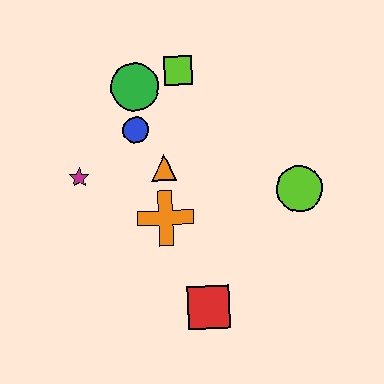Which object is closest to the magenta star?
The blue circle is closest to the magenta star.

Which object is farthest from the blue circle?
The red square is farthest from the blue circle.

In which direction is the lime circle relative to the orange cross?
The lime circle is to the right of the orange cross.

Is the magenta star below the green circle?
Yes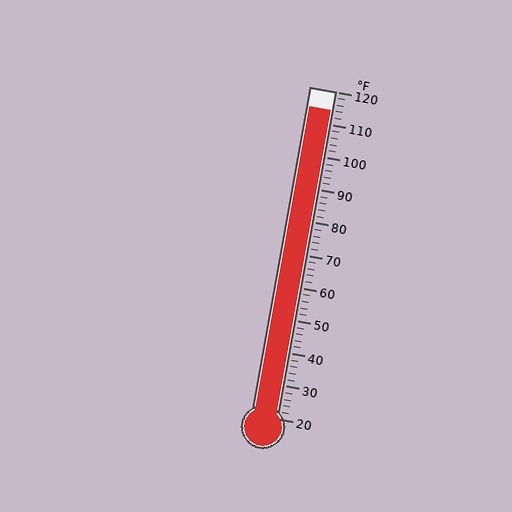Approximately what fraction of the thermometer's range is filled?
The thermometer is filled to approximately 95% of its range.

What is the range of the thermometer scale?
The thermometer scale ranges from 20°F to 120°F.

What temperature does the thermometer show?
The thermometer shows approximately 114°F.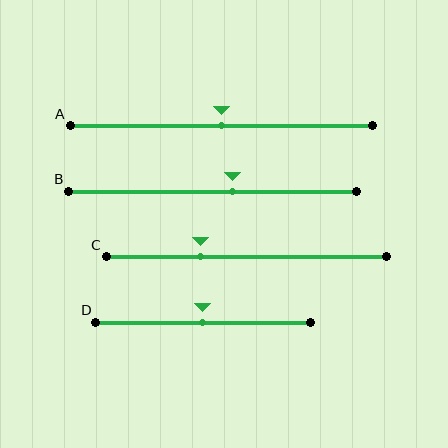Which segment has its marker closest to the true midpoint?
Segment A has its marker closest to the true midpoint.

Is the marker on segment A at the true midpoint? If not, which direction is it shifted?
Yes, the marker on segment A is at the true midpoint.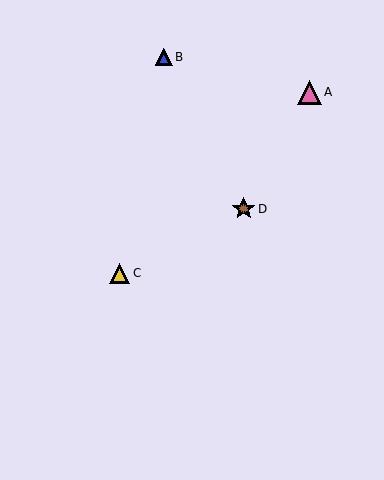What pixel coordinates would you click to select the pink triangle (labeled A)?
Click at (309, 92) to select the pink triangle A.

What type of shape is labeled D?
Shape D is a brown star.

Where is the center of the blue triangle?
The center of the blue triangle is at (164, 57).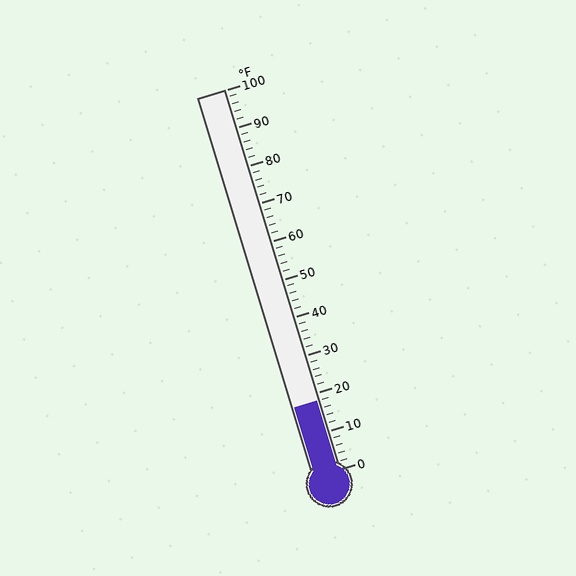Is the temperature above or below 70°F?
The temperature is below 70°F.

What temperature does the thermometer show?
The thermometer shows approximately 18°F.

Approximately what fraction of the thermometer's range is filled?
The thermometer is filled to approximately 20% of its range.